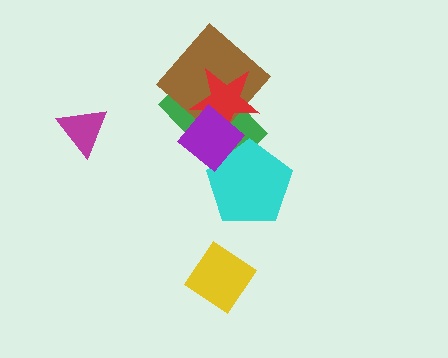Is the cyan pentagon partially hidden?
Yes, it is partially covered by another shape.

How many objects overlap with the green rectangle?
4 objects overlap with the green rectangle.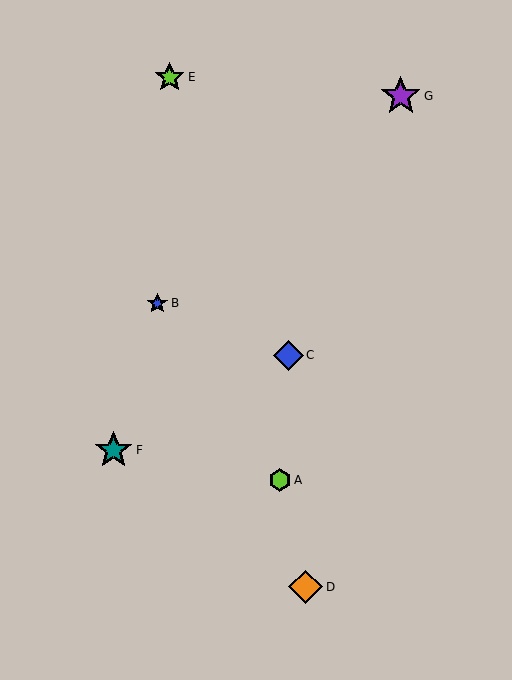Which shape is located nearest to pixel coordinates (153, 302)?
The blue star (labeled B) at (157, 303) is nearest to that location.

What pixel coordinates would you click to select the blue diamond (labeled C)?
Click at (288, 355) to select the blue diamond C.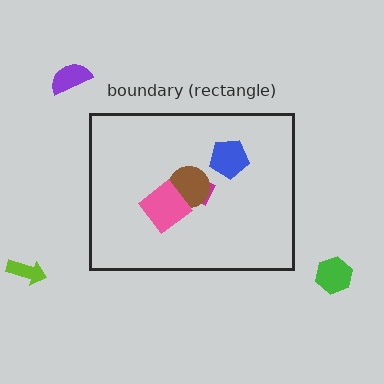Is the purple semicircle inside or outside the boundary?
Outside.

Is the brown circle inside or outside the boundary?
Inside.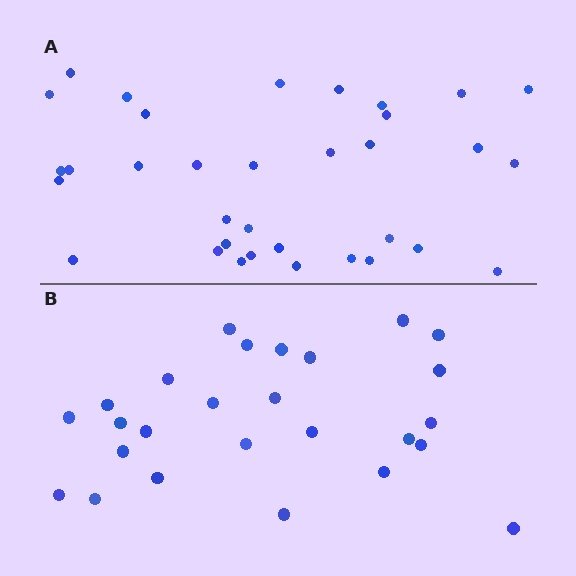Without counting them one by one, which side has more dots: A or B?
Region A (the top region) has more dots.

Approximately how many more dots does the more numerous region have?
Region A has roughly 8 or so more dots than region B.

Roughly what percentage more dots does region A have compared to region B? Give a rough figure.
About 30% more.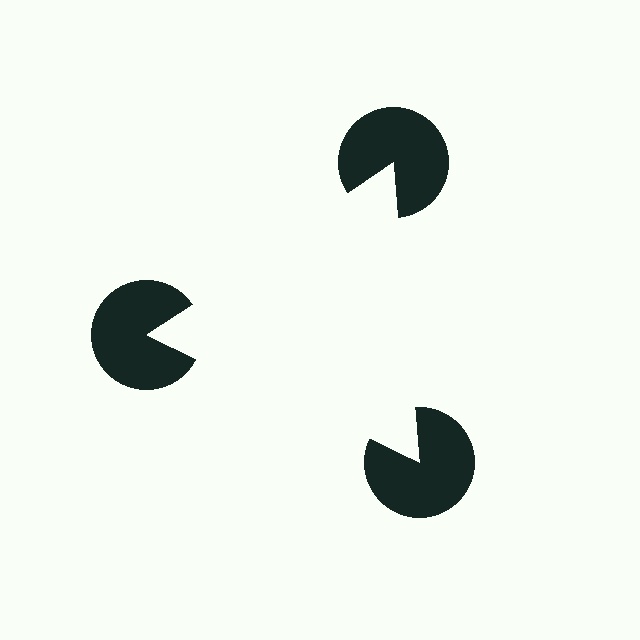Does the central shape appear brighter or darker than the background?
It typically appears slightly brighter than the background, even though no actual brightness change is drawn.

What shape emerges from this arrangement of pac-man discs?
An illusory triangle — its edges are inferred from the aligned wedge cuts in the pac-man discs, not physically drawn.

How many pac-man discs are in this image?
There are 3 — one at each vertex of the illusory triangle.